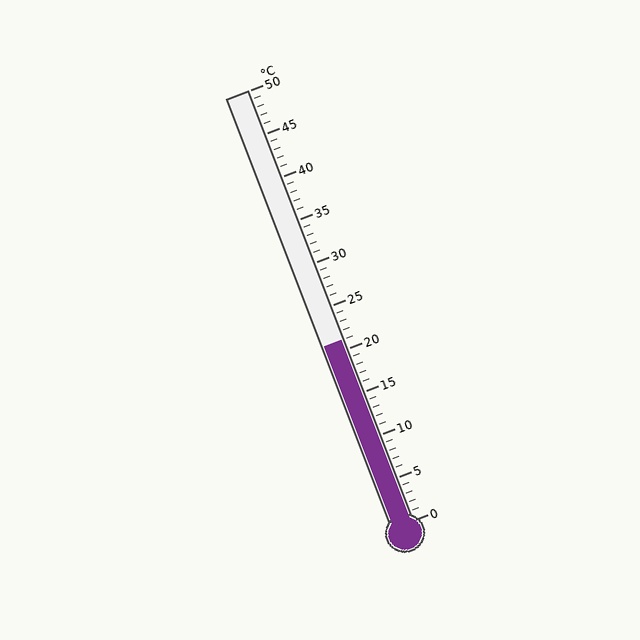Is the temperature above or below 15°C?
The temperature is above 15°C.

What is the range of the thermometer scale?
The thermometer scale ranges from 0°C to 50°C.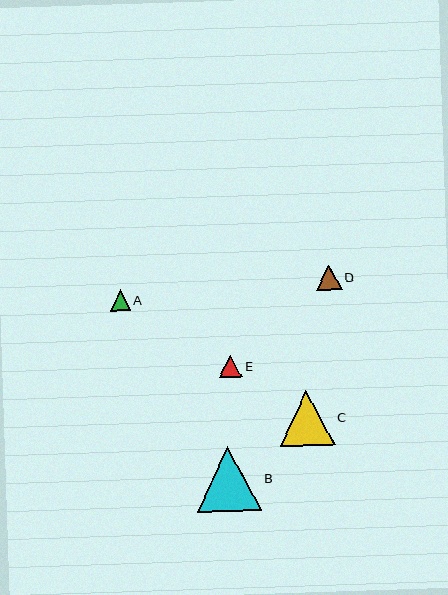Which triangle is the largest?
Triangle B is the largest with a size of approximately 65 pixels.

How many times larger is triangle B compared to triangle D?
Triangle B is approximately 2.5 times the size of triangle D.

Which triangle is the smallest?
Triangle A is the smallest with a size of approximately 20 pixels.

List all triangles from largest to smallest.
From largest to smallest: B, C, D, E, A.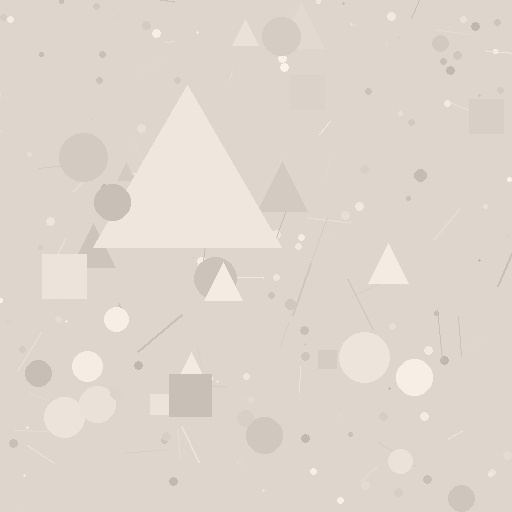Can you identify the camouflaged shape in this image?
The camouflaged shape is a triangle.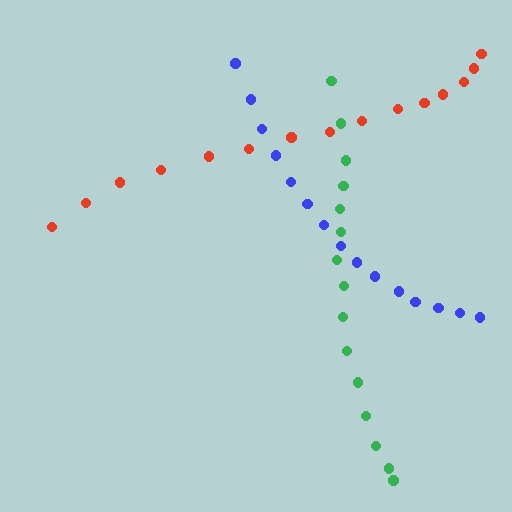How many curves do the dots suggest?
There are 3 distinct paths.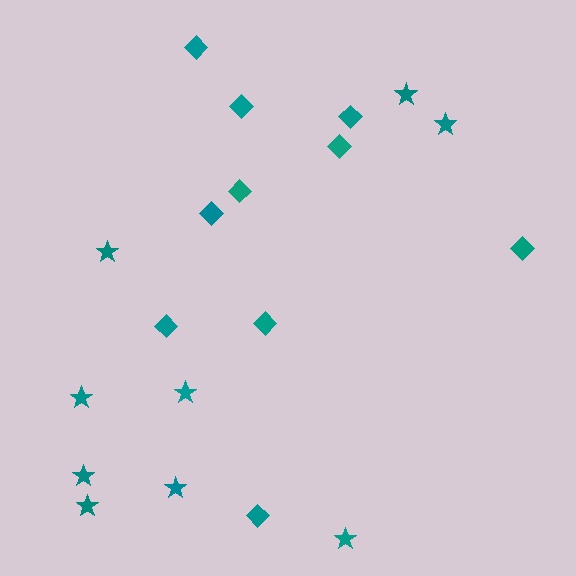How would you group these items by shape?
There are 2 groups: one group of diamonds (10) and one group of stars (9).